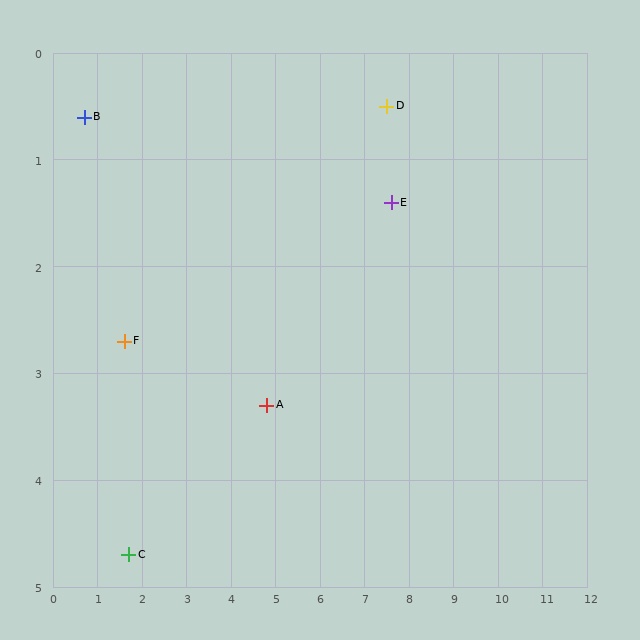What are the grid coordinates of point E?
Point E is at approximately (7.6, 1.4).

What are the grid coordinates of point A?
Point A is at approximately (4.8, 3.3).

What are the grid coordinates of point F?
Point F is at approximately (1.6, 2.7).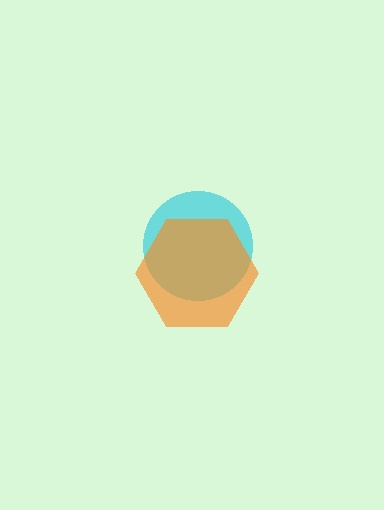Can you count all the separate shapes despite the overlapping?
Yes, there are 2 separate shapes.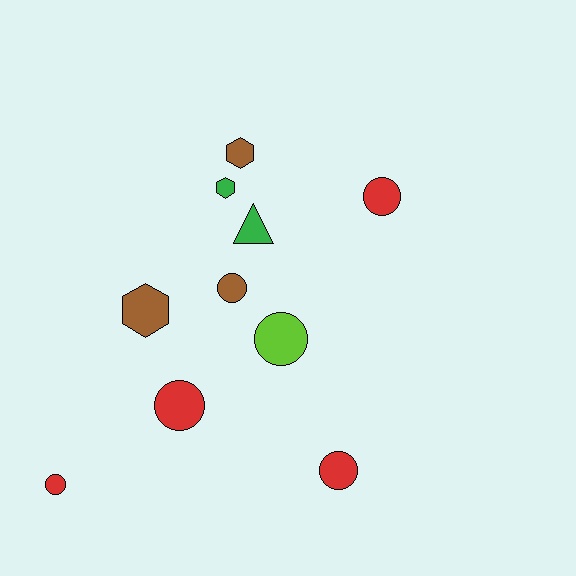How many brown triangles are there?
There are no brown triangles.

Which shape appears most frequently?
Circle, with 6 objects.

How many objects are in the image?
There are 10 objects.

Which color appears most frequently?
Red, with 4 objects.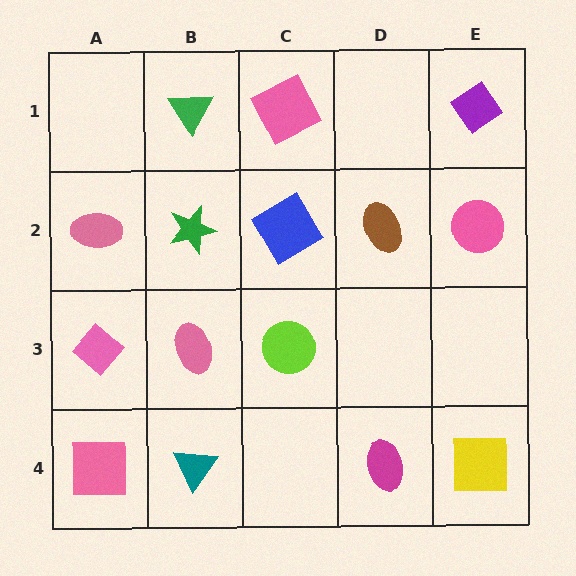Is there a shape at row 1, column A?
No, that cell is empty.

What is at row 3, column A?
A pink diamond.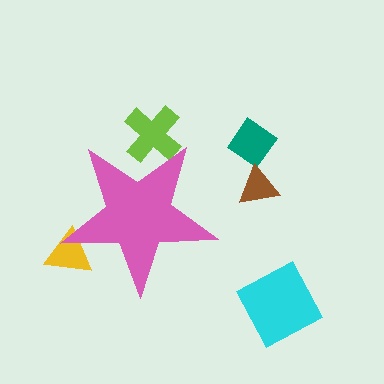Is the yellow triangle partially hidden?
Yes, the yellow triangle is partially hidden behind the pink star.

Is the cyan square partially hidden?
No, the cyan square is fully visible.